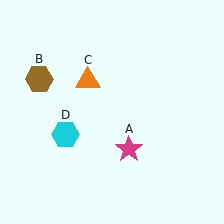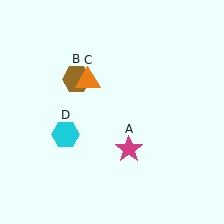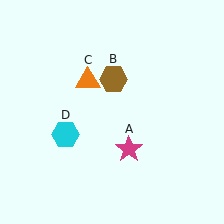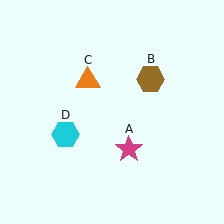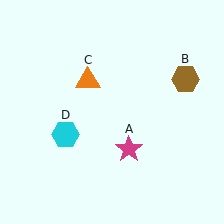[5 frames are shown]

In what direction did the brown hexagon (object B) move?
The brown hexagon (object B) moved right.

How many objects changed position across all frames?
1 object changed position: brown hexagon (object B).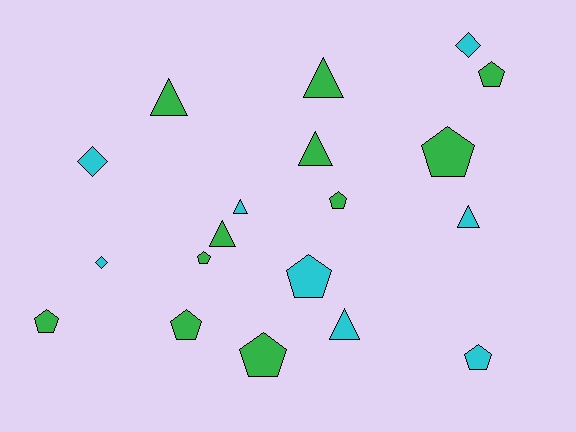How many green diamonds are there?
There are no green diamonds.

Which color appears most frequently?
Green, with 11 objects.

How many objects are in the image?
There are 19 objects.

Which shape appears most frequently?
Pentagon, with 9 objects.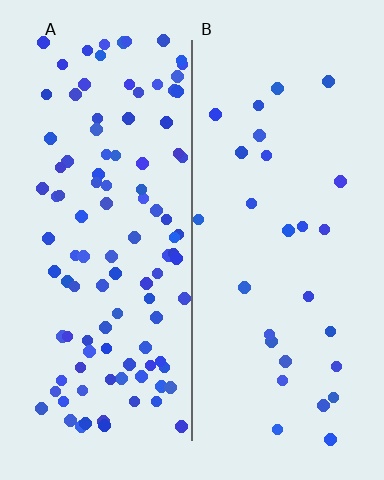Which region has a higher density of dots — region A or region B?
A (the left).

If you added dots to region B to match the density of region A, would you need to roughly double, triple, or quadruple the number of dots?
Approximately quadruple.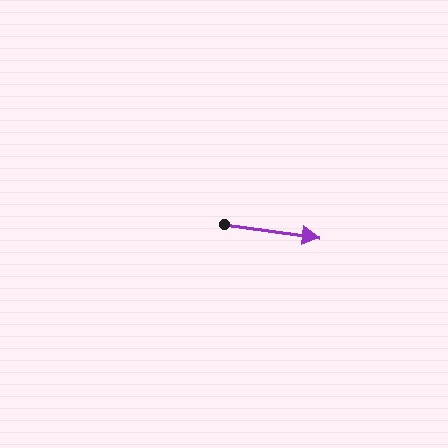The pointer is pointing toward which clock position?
Roughly 3 o'clock.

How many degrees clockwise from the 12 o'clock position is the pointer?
Approximately 98 degrees.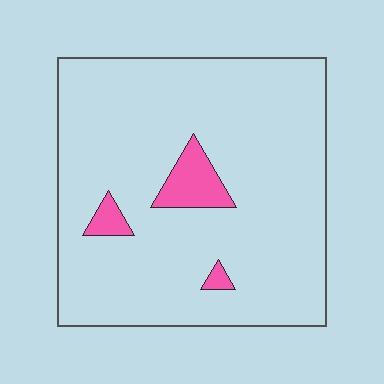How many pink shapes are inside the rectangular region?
3.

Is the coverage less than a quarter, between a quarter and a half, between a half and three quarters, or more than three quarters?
Less than a quarter.